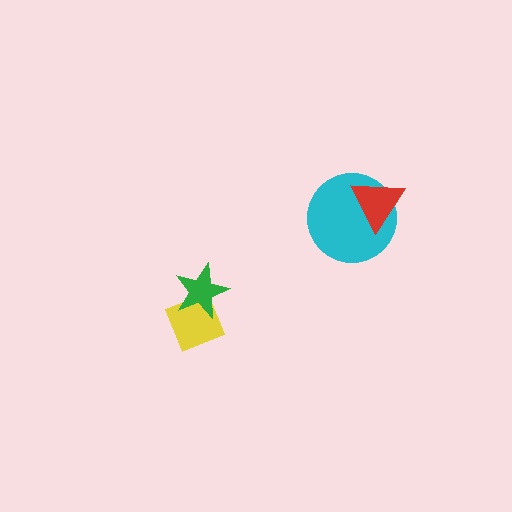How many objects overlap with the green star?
1 object overlaps with the green star.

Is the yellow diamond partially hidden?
Yes, it is partially covered by another shape.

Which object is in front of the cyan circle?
The red triangle is in front of the cyan circle.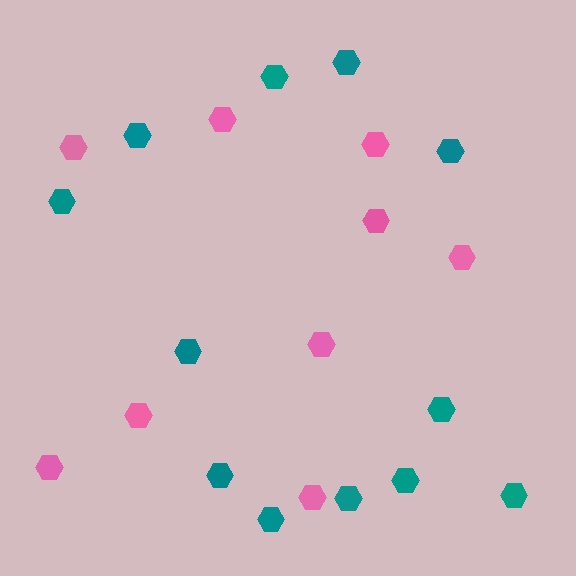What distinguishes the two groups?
There are 2 groups: one group of pink hexagons (9) and one group of teal hexagons (12).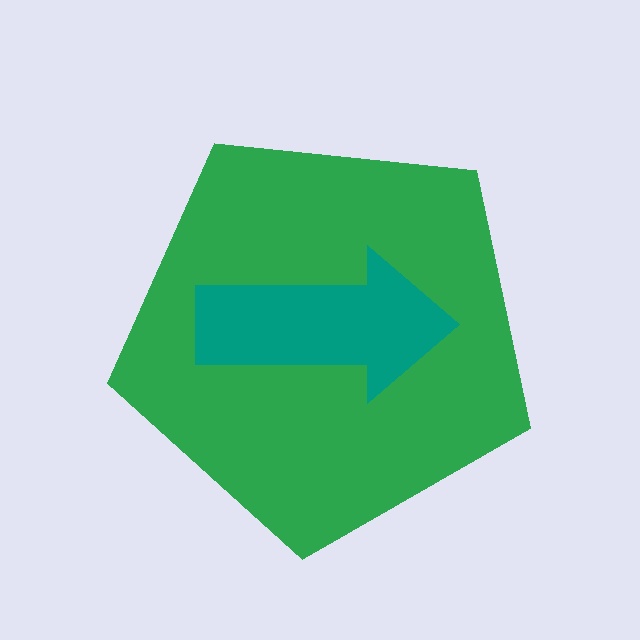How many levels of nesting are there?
2.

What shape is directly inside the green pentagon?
The teal arrow.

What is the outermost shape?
The green pentagon.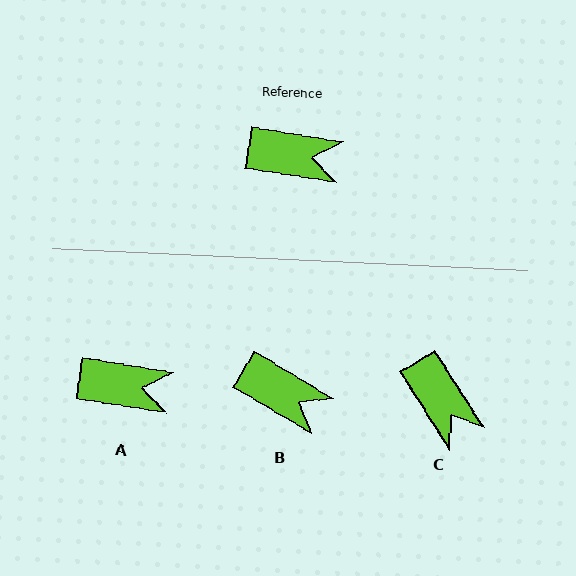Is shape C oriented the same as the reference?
No, it is off by about 48 degrees.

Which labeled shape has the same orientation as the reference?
A.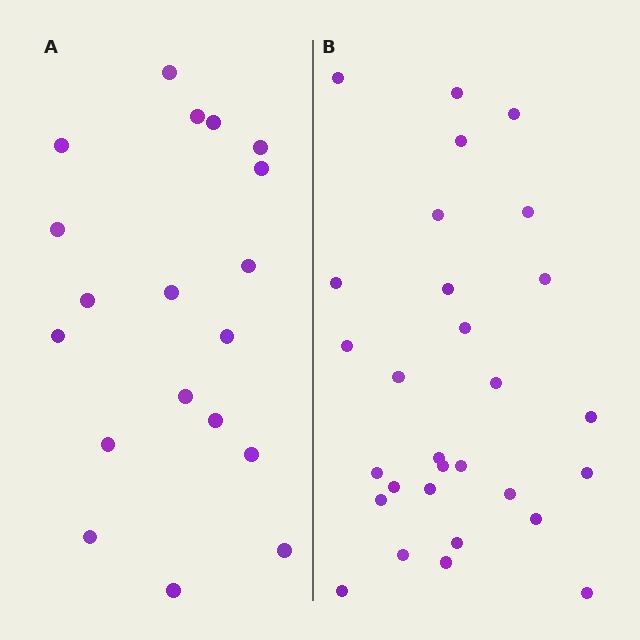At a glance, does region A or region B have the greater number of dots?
Region B (the right region) has more dots.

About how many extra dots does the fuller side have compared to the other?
Region B has roughly 10 or so more dots than region A.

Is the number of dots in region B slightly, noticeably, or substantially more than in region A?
Region B has substantially more. The ratio is roughly 1.5 to 1.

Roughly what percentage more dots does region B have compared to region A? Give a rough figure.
About 55% more.